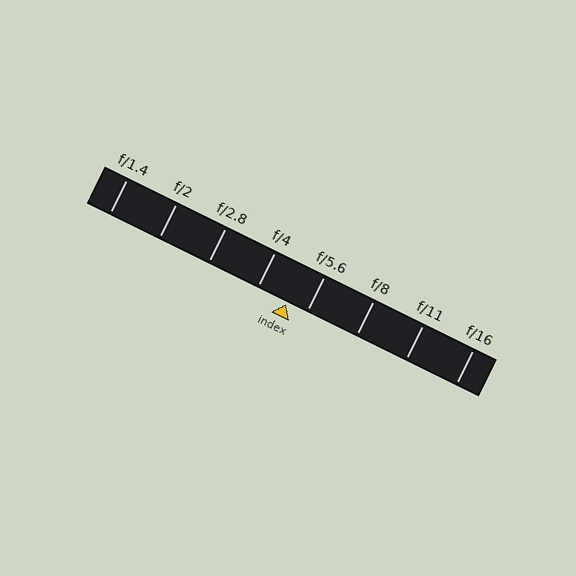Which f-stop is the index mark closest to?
The index mark is closest to f/5.6.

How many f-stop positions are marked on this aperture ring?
There are 8 f-stop positions marked.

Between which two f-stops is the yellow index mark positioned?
The index mark is between f/4 and f/5.6.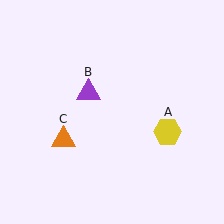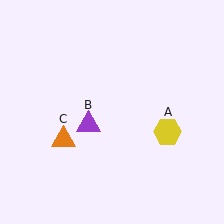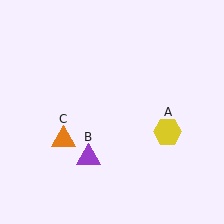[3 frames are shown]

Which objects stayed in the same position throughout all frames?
Yellow hexagon (object A) and orange triangle (object C) remained stationary.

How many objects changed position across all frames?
1 object changed position: purple triangle (object B).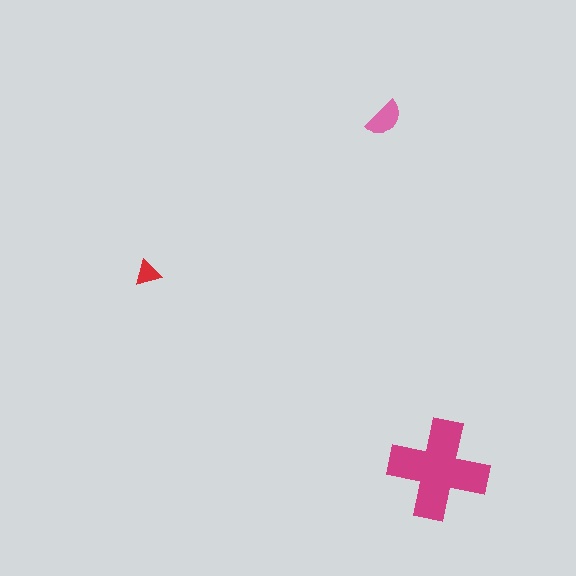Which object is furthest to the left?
The red triangle is leftmost.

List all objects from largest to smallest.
The magenta cross, the pink semicircle, the red triangle.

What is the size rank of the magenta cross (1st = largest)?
1st.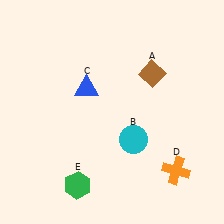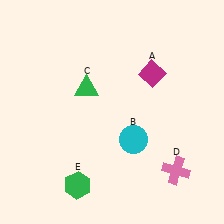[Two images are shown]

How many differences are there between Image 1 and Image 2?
There are 3 differences between the two images.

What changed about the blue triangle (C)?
In Image 1, C is blue. In Image 2, it changed to green.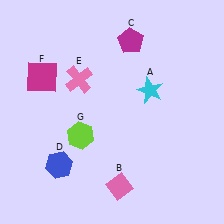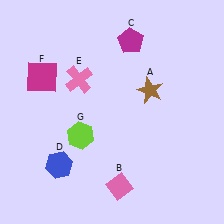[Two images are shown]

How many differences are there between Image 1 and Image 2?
There is 1 difference between the two images.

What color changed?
The star (A) changed from cyan in Image 1 to brown in Image 2.